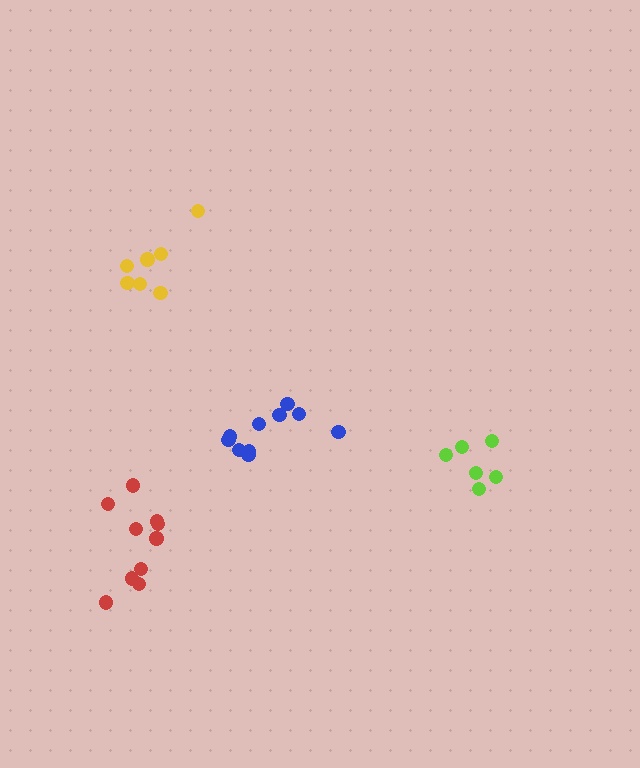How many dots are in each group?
Group 1: 10 dots, Group 2: 6 dots, Group 3: 10 dots, Group 4: 7 dots (33 total).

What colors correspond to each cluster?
The clusters are colored: red, lime, blue, yellow.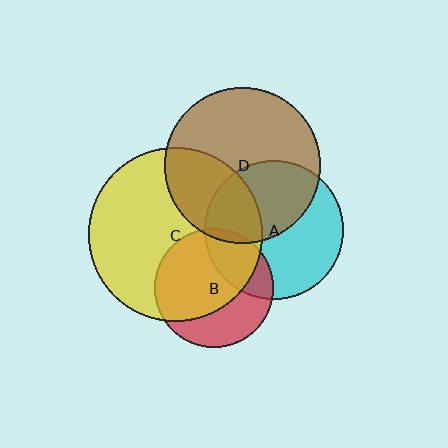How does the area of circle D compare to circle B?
Approximately 1.7 times.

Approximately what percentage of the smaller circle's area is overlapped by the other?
Approximately 30%.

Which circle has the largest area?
Circle C (yellow).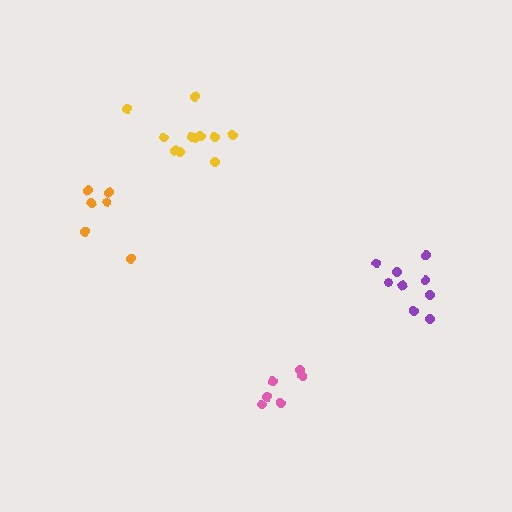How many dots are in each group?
Group 1: 11 dots, Group 2: 6 dots, Group 3: 6 dots, Group 4: 9 dots (32 total).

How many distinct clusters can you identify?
There are 4 distinct clusters.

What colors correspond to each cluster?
The clusters are colored: yellow, pink, orange, purple.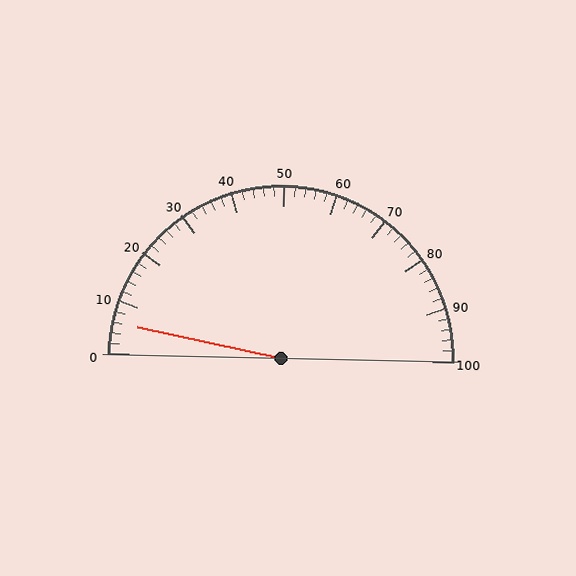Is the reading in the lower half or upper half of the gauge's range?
The reading is in the lower half of the range (0 to 100).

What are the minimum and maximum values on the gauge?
The gauge ranges from 0 to 100.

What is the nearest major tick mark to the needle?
The nearest major tick mark is 10.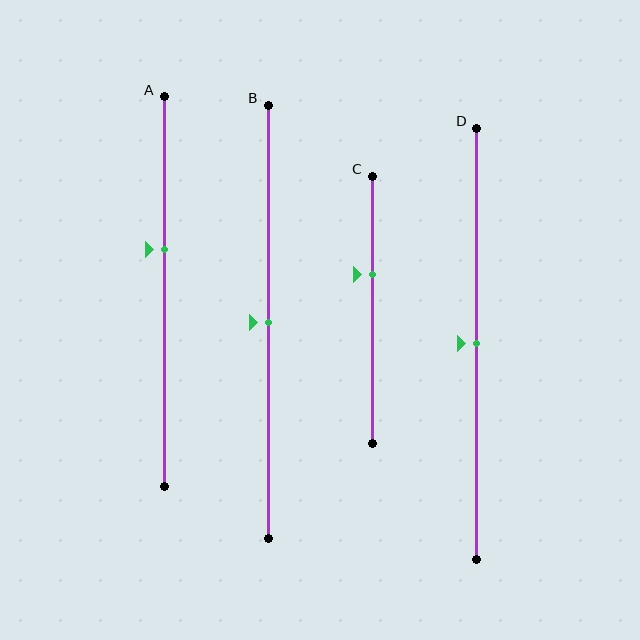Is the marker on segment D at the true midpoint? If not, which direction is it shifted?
Yes, the marker on segment D is at the true midpoint.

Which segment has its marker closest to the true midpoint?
Segment B has its marker closest to the true midpoint.